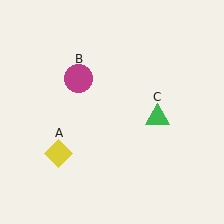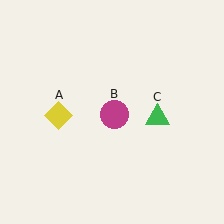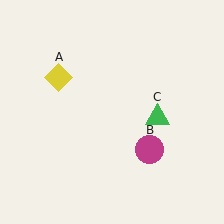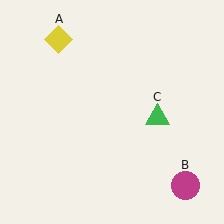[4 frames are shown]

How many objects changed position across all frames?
2 objects changed position: yellow diamond (object A), magenta circle (object B).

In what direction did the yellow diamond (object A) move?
The yellow diamond (object A) moved up.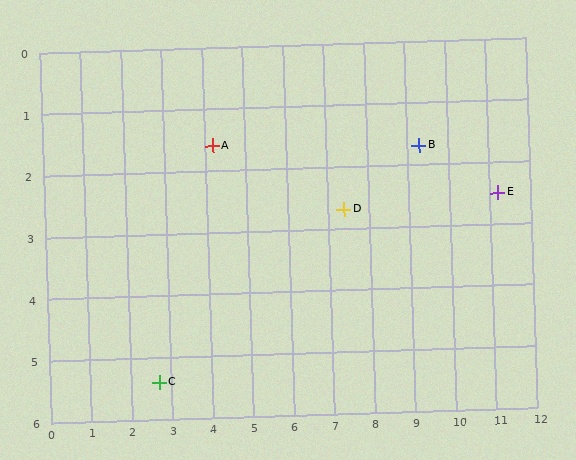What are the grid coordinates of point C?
Point C is at approximately (2.7, 5.4).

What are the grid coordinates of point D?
Point D is at approximately (7.4, 2.7).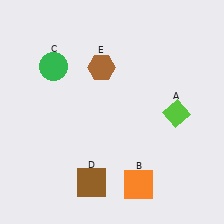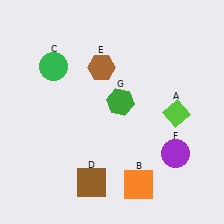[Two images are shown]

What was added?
A purple circle (F), a green hexagon (G) were added in Image 2.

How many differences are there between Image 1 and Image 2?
There are 2 differences between the two images.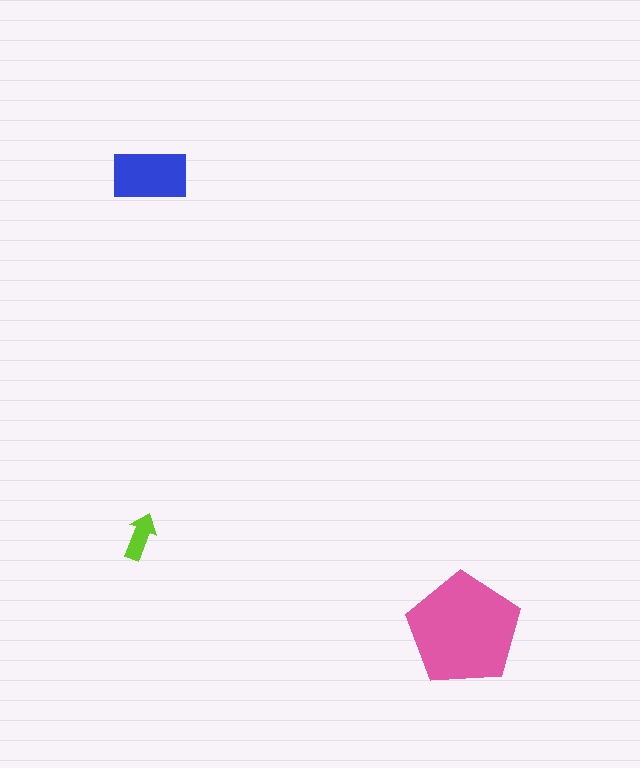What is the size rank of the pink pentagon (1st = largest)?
1st.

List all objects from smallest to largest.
The lime arrow, the blue rectangle, the pink pentagon.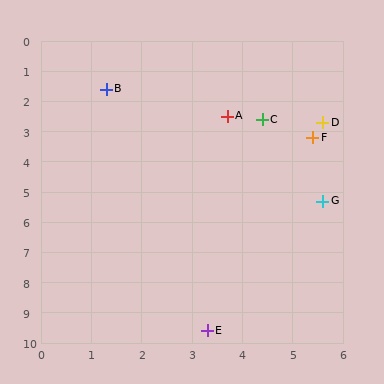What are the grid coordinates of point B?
Point B is at approximately (1.3, 1.6).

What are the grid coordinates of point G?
Point G is at approximately (5.6, 5.3).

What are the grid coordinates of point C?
Point C is at approximately (4.4, 2.6).